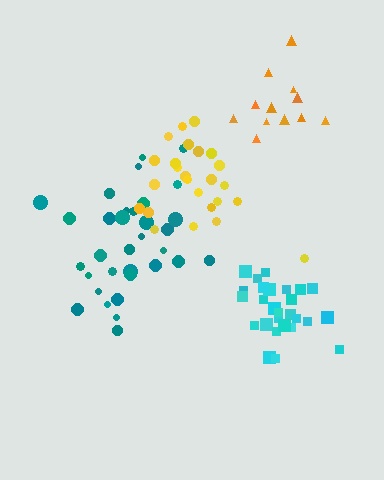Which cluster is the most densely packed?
Cyan.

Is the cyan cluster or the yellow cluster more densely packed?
Cyan.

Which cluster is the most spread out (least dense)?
Orange.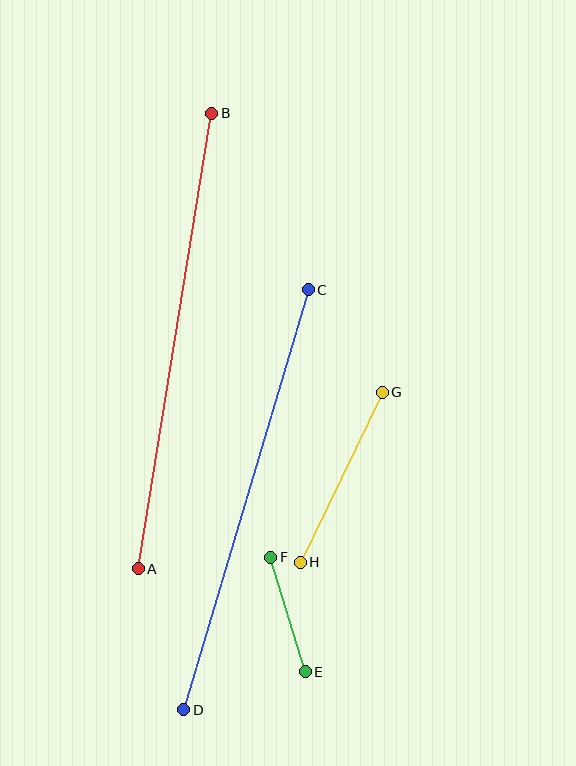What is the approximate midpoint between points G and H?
The midpoint is at approximately (341, 477) pixels.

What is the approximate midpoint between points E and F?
The midpoint is at approximately (288, 615) pixels.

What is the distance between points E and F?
The distance is approximately 119 pixels.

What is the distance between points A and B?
The distance is approximately 461 pixels.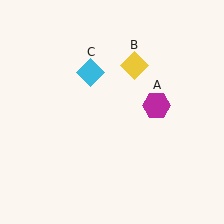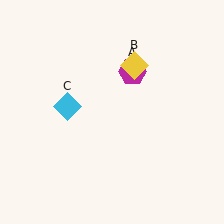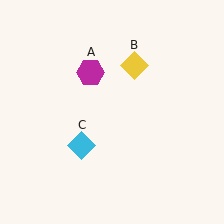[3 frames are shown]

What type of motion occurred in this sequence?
The magenta hexagon (object A), cyan diamond (object C) rotated counterclockwise around the center of the scene.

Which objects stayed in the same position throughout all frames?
Yellow diamond (object B) remained stationary.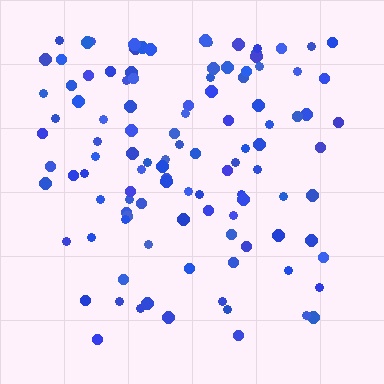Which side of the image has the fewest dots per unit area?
The bottom.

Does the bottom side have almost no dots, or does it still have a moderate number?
Still a moderate number, just noticeably fewer than the top.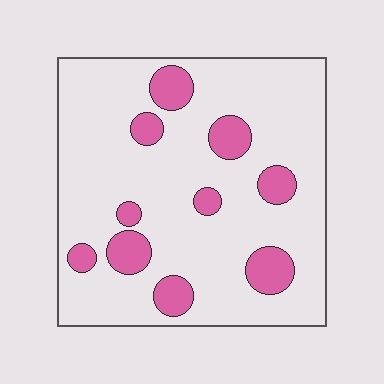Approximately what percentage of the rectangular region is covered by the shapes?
Approximately 15%.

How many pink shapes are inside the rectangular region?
10.